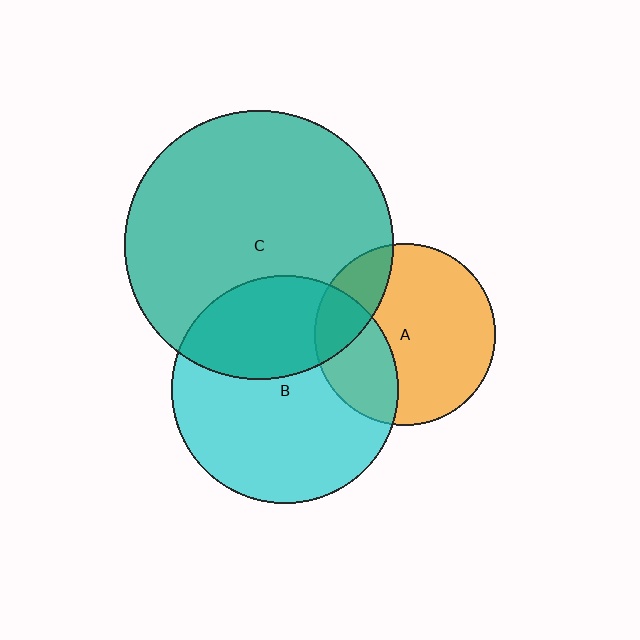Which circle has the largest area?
Circle C (teal).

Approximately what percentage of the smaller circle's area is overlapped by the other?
Approximately 30%.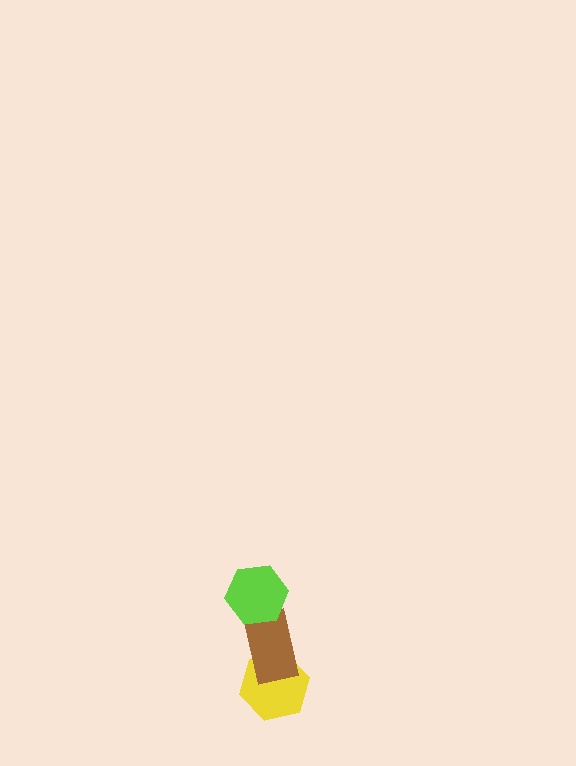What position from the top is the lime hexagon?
The lime hexagon is 1st from the top.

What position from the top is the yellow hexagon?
The yellow hexagon is 3rd from the top.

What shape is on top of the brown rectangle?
The lime hexagon is on top of the brown rectangle.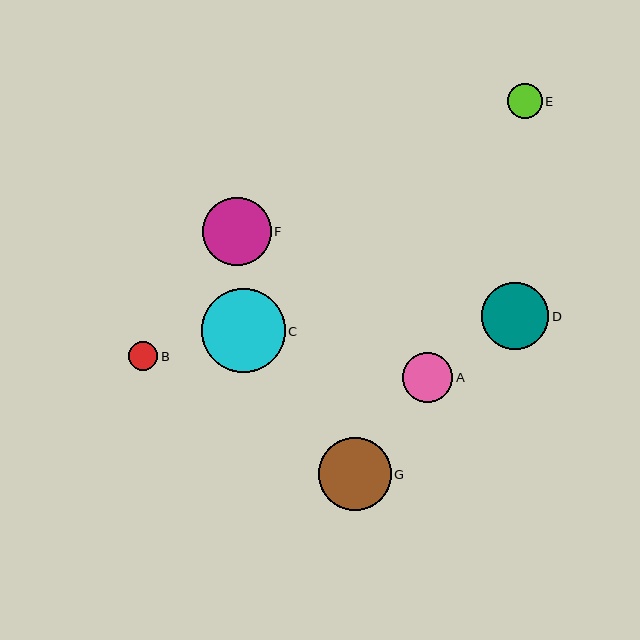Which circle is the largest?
Circle C is the largest with a size of approximately 84 pixels.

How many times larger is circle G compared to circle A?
Circle G is approximately 1.4 times the size of circle A.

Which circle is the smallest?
Circle B is the smallest with a size of approximately 29 pixels.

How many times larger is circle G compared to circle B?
Circle G is approximately 2.5 times the size of circle B.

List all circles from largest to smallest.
From largest to smallest: C, G, F, D, A, E, B.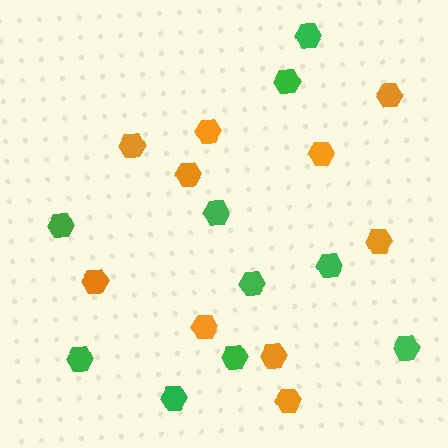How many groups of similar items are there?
There are 2 groups: one group of green hexagons (10) and one group of orange hexagons (10).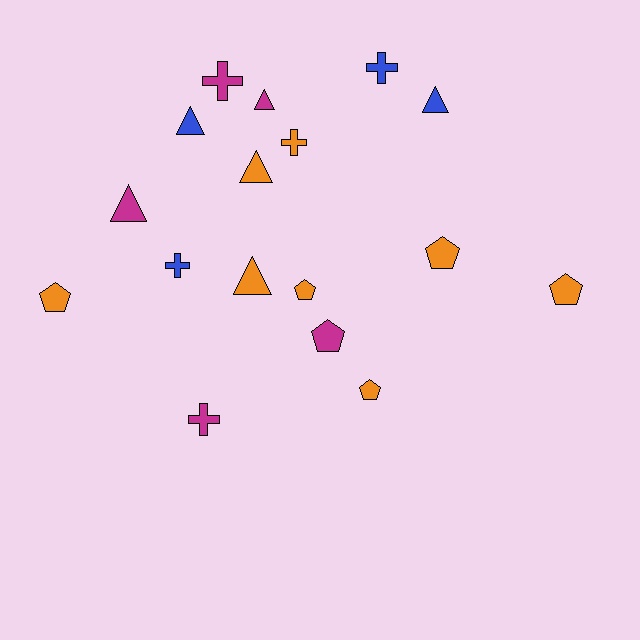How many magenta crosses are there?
There are 2 magenta crosses.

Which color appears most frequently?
Orange, with 8 objects.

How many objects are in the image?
There are 17 objects.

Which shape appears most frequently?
Triangle, with 6 objects.